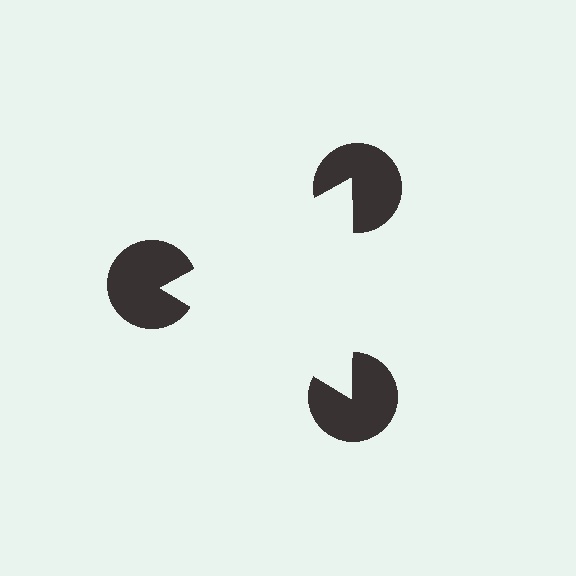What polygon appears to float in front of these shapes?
An illusory triangle — its edges are inferred from the aligned wedge cuts in the pac-man discs, not physically drawn.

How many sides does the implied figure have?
3 sides.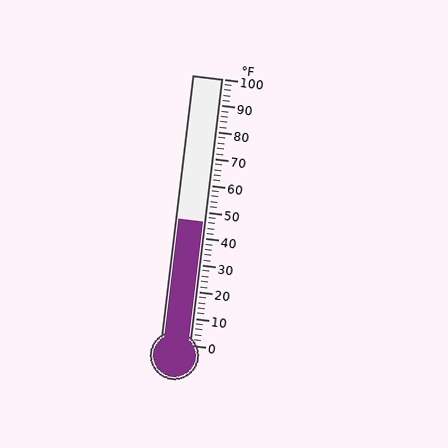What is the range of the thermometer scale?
The thermometer scale ranges from 0°F to 100°F.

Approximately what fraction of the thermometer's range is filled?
The thermometer is filled to approximately 45% of its range.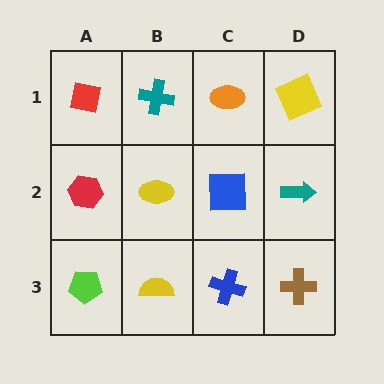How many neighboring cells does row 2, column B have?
4.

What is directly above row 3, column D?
A teal arrow.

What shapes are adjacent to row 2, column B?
A teal cross (row 1, column B), a yellow semicircle (row 3, column B), a red hexagon (row 2, column A), a blue square (row 2, column C).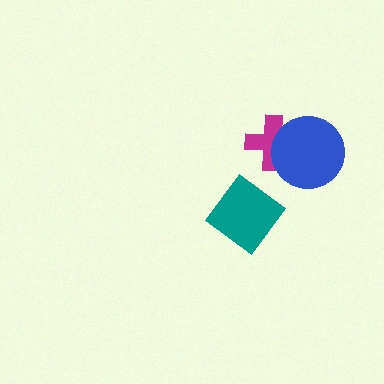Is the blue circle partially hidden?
No, no other shape covers it.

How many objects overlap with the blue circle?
1 object overlaps with the blue circle.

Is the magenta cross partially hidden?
Yes, it is partially covered by another shape.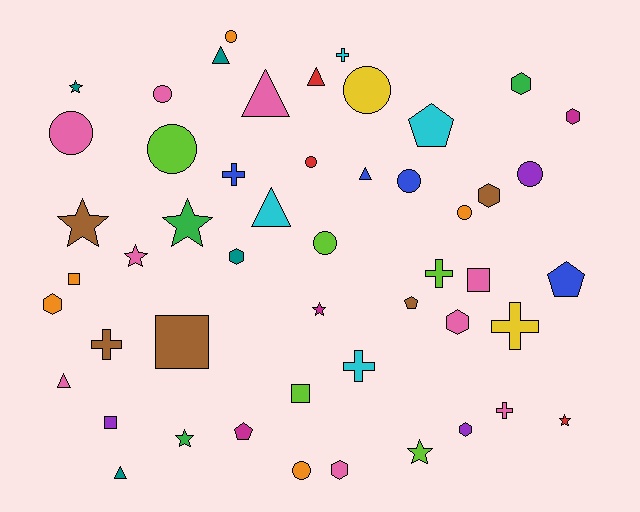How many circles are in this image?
There are 11 circles.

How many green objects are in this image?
There are 3 green objects.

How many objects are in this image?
There are 50 objects.